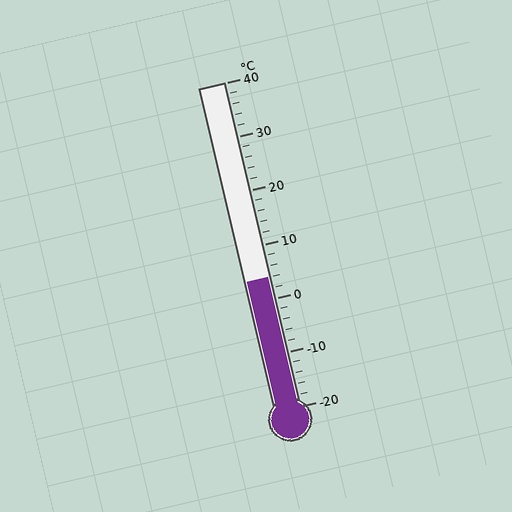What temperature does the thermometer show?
The thermometer shows approximately 4°C.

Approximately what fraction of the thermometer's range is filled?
The thermometer is filled to approximately 40% of its range.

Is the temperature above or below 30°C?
The temperature is below 30°C.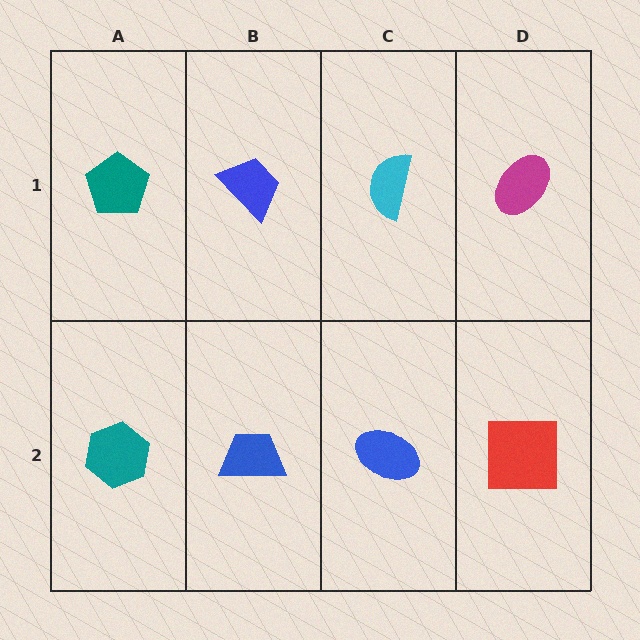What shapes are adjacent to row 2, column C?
A cyan semicircle (row 1, column C), a blue trapezoid (row 2, column B), a red square (row 2, column D).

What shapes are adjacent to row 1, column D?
A red square (row 2, column D), a cyan semicircle (row 1, column C).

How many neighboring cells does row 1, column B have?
3.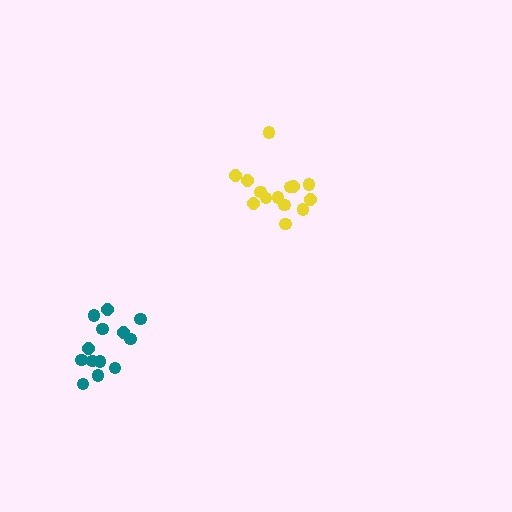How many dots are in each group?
Group 1: 14 dots, Group 2: 13 dots (27 total).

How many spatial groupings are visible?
There are 2 spatial groupings.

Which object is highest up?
The yellow cluster is topmost.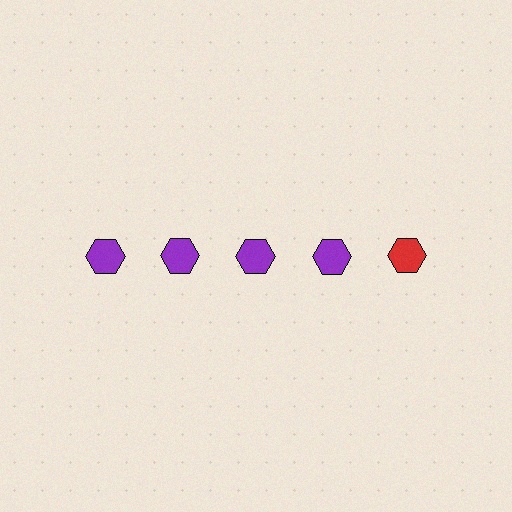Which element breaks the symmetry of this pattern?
The red hexagon in the top row, rightmost column breaks the symmetry. All other shapes are purple hexagons.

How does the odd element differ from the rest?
It has a different color: red instead of purple.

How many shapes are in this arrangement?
There are 5 shapes arranged in a grid pattern.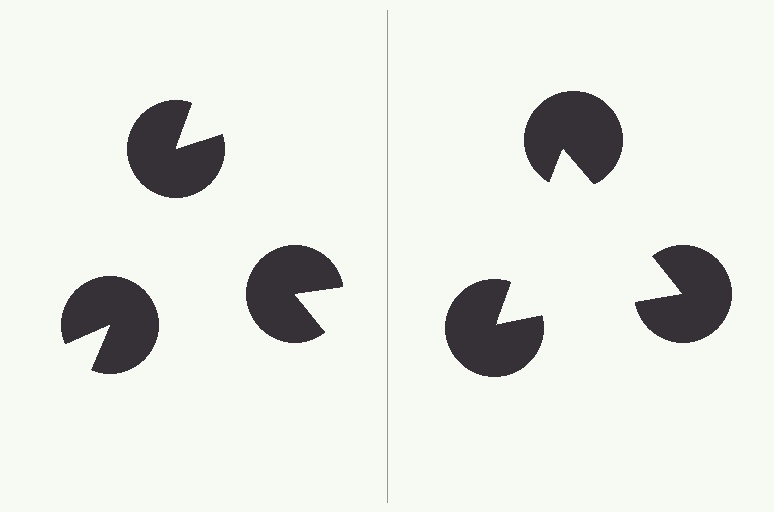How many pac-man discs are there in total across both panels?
6 — 3 on each side.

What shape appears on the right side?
An illusory triangle.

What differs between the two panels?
The pac-man discs are positioned identically on both sides; only the wedge orientations differ. On the right they align to a triangle; on the left they are misaligned.